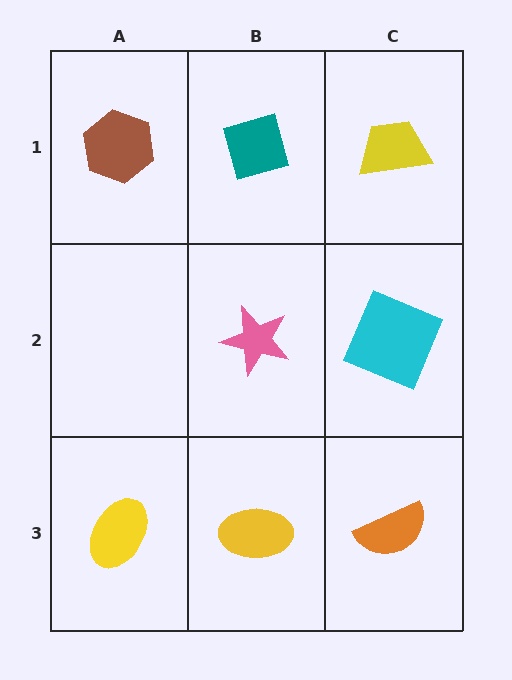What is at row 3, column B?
A yellow ellipse.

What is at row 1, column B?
A teal diamond.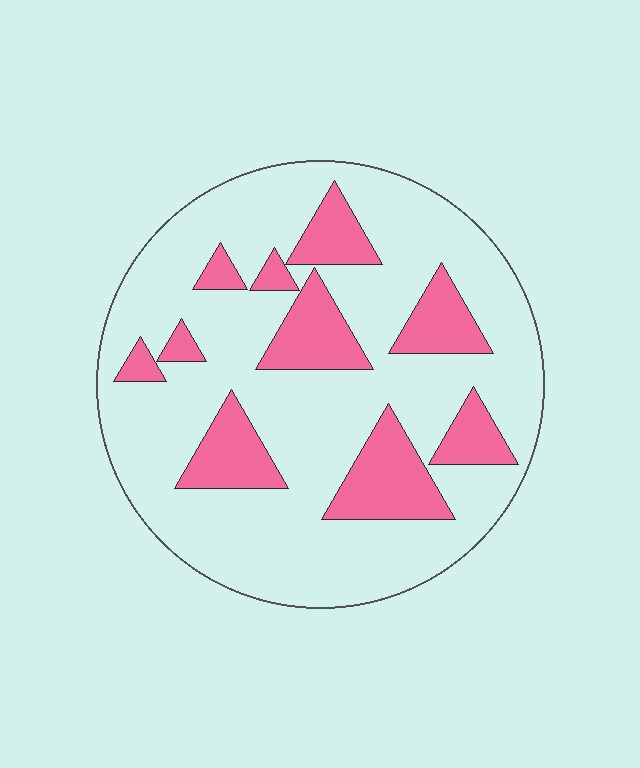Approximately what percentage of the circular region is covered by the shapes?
Approximately 25%.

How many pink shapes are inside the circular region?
10.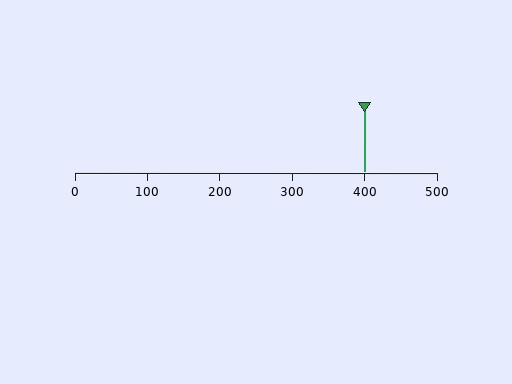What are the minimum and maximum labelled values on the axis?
The axis runs from 0 to 500.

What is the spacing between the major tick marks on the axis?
The major ticks are spaced 100 apart.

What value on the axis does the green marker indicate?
The marker indicates approximately 400.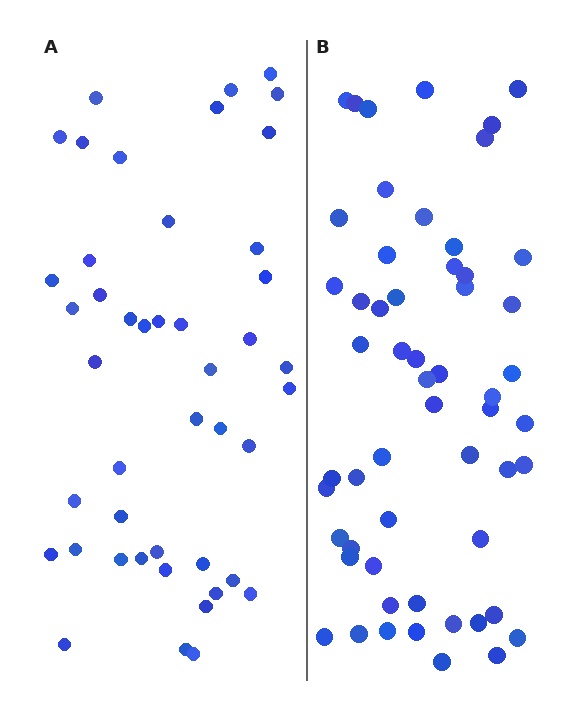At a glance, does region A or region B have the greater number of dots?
Region B (the right region) has more dots.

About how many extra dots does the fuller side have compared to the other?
Region B has roughly 12 or so more dots than region A.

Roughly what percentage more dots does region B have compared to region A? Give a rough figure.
About 25% more.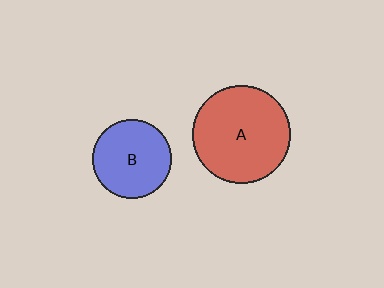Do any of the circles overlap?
No, none of the circles overlap.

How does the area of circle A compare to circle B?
Approximately 1.5 times.